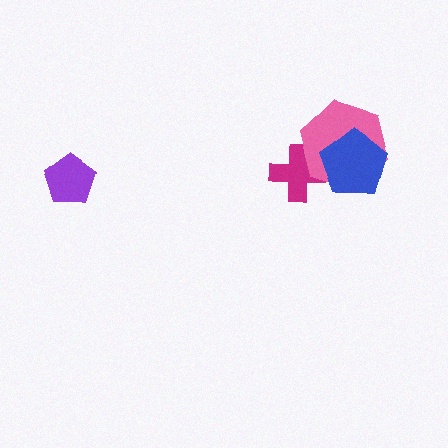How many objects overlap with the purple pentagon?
0 objects overlap with the purple pentagon.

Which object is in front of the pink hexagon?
The blue pentagon is in front of the pink hexagon.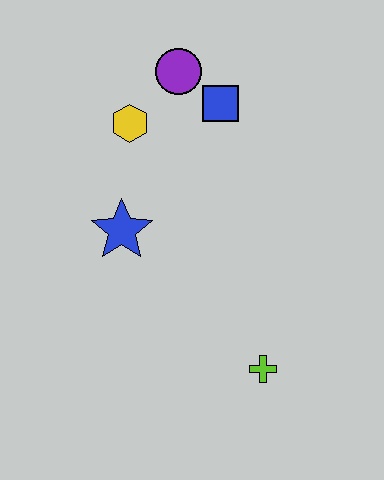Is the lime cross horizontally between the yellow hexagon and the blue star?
No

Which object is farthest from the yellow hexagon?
The lime cross is farthest from the yellow hexagon.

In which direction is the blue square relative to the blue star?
The blue square is above the blue star.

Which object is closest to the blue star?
The yellow hexagon is closest to the blue star.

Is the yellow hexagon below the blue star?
No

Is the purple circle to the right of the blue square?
No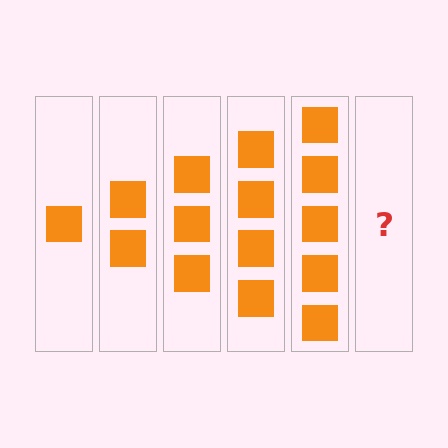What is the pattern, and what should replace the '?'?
The pattern is that each step adds one more square. The '?' should be 6 squares.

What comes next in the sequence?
The next element should be 6 squares.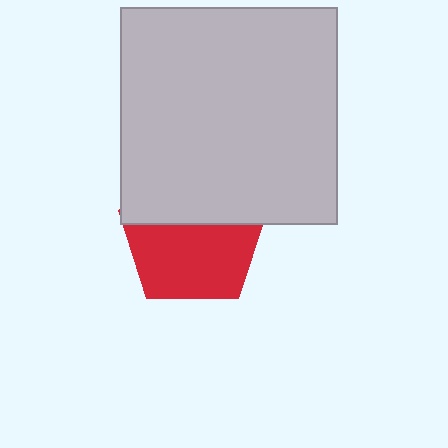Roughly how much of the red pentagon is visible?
About half of it is visible (roughly 58%).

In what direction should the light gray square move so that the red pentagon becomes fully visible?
The light gray square should move up. That is the shortest direction to clear the overlap and leave the red pentagon fully visible.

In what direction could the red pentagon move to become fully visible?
The red pentagon could move down. That would shift it out from behind the light gray square entirely.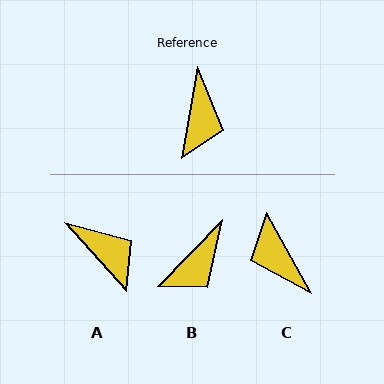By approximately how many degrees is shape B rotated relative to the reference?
Approximately 34 degrees clockwise.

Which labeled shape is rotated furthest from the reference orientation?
C, about 141 degrees away.